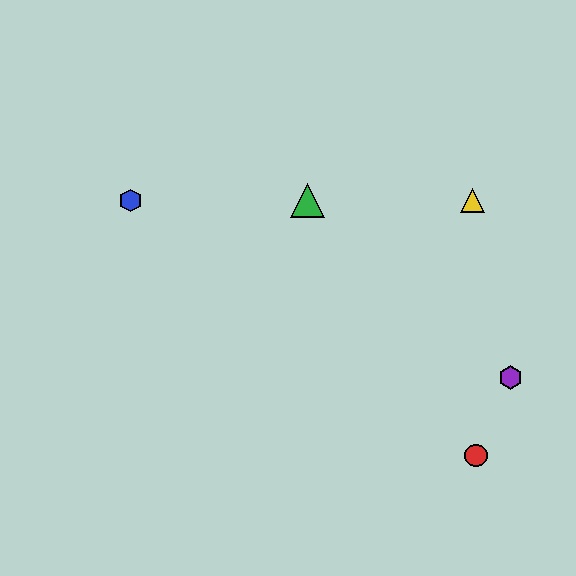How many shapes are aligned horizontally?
3 shapes (the blue hexagon, the green triangle, the yellow triangle) are aligned horizontally.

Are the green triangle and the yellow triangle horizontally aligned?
Yes, both are at y≈201.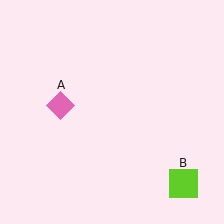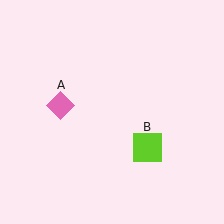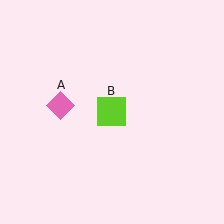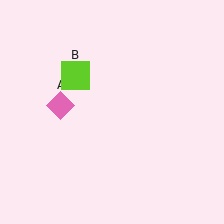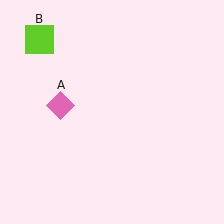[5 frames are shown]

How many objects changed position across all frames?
1 object changed position: lime square (object B).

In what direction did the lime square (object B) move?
The lime square (object B) moved up and to the left.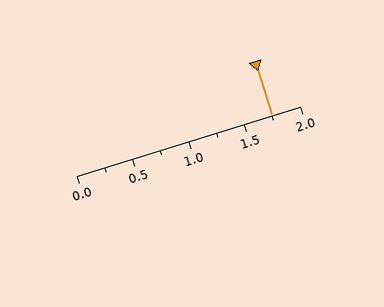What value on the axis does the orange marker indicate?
The marker indicates approximately 1.75.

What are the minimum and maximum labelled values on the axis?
The axis runs from 0.0 to 2.0.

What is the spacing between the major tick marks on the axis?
The major ticks are spaced 0.5 apart.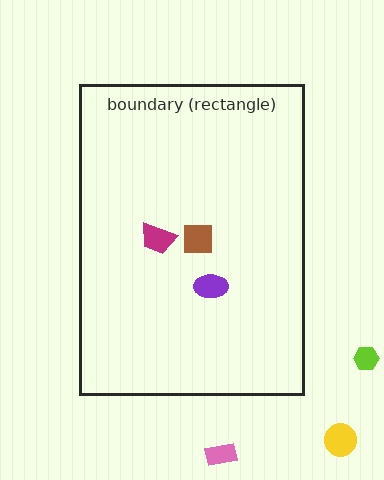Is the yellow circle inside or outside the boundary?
Outside.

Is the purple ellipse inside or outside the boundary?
Inside.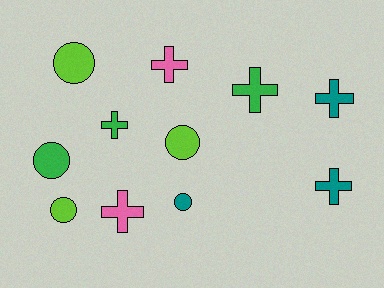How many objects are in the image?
There are 11 objects.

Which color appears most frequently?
Lime, with 3 objects.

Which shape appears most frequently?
Cross, with 6 objects.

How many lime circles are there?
There are 3 lime circles.